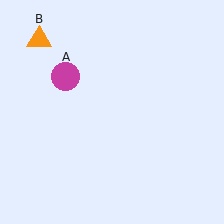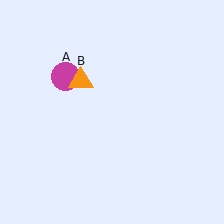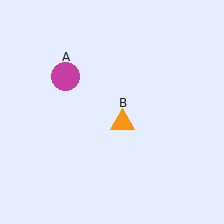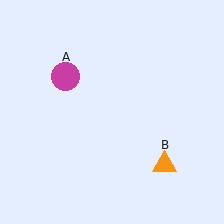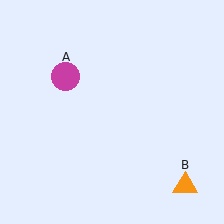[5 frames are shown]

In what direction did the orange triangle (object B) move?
The orange triangle (object B) moved down and to the right.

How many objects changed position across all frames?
1 object changed position: orange triangle (object B).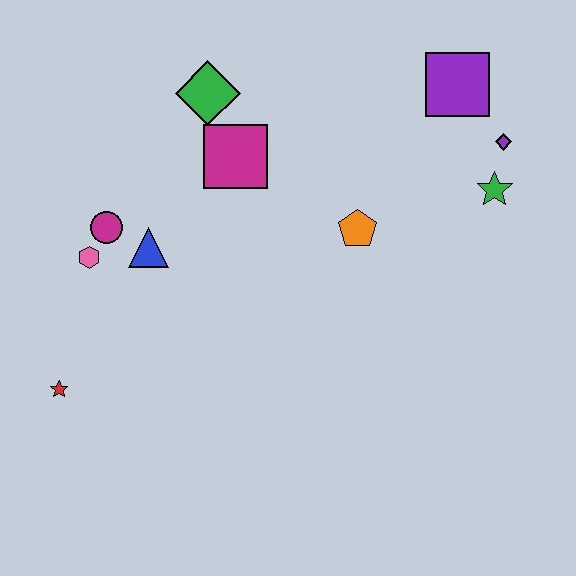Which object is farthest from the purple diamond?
The red star is farthest from the purple diamond.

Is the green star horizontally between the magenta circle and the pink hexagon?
No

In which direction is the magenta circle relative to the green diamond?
The magenta circle is below the green diamond.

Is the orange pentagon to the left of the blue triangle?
No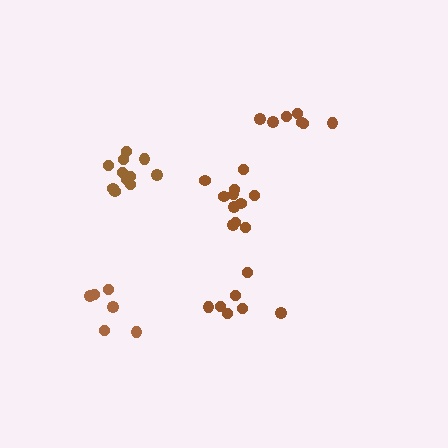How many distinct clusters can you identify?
There are 5 distinct clusters.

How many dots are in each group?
Group 1: 6 dots, Group 2: 7 dots, Group 3: 7 dots, Group 4: 11 dots, Group 5: 11 dots (42 total).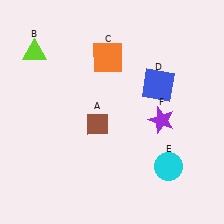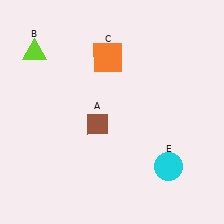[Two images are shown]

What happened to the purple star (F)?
The purple star (F) was removed in Image 2. It was in the bottom-right area of Image 1.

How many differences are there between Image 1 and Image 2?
There are 2 differences between the two images.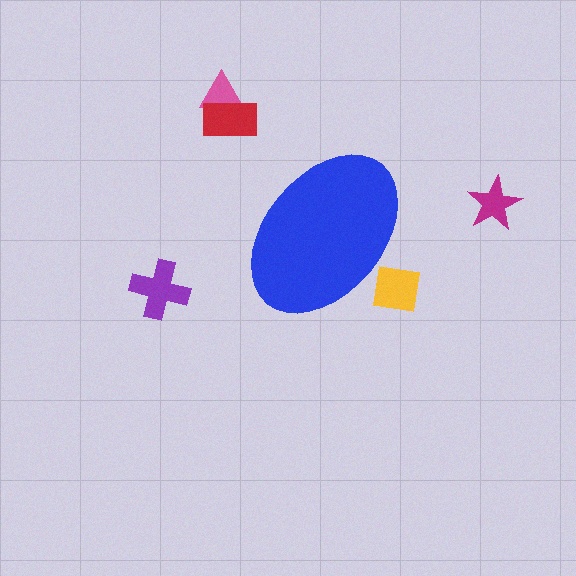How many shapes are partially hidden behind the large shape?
1 shape is partially hidden.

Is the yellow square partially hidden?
Yes, the yellow square is partially hidden behind the blue ellipse.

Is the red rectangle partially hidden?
No, the red rectangle is fully visible.